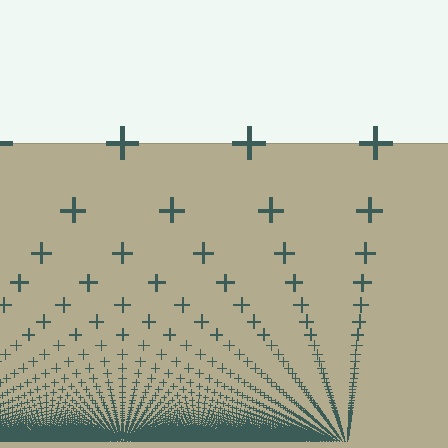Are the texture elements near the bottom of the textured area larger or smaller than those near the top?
Smaller. The gradient is inverted — elements near the bottom are smaller and denser.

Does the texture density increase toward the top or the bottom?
Density increases toward the bottom.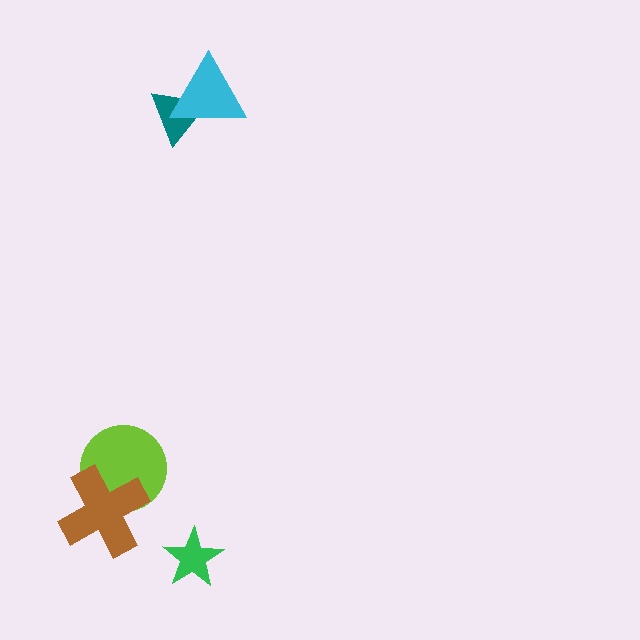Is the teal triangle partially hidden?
Yes, it is partially covered by another shape.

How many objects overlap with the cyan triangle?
1 object overlaps with the cyan triangle.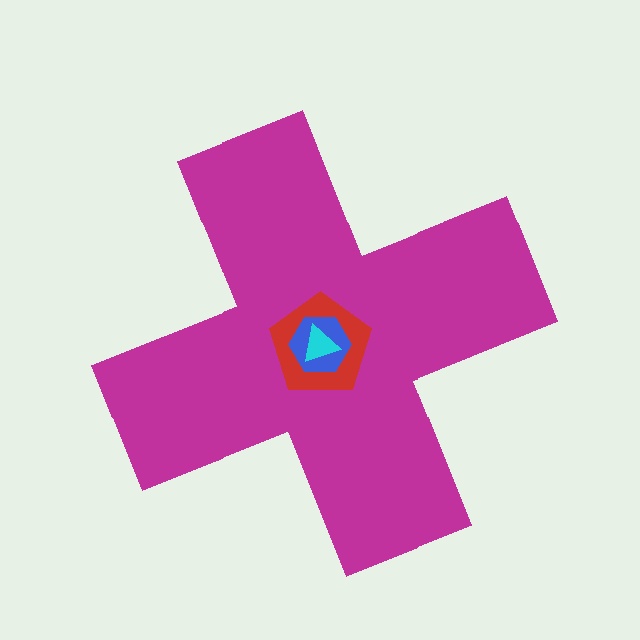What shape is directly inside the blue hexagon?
The cyan triangle.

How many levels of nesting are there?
4.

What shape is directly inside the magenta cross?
The red pentagon.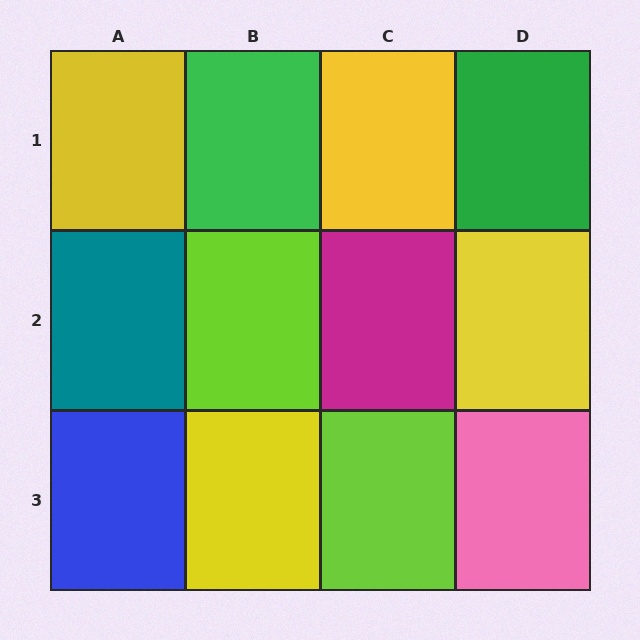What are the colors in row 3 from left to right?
Blue, yellow, lime, pink.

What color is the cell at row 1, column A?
Yellow.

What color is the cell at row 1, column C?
Yellow.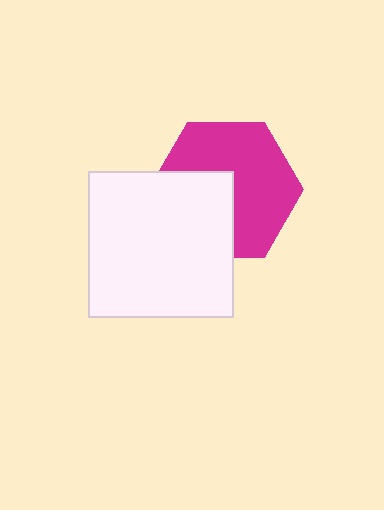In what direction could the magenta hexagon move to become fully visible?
The magenta hexagon could move toward the upper-right. That would shift it out from behind the white square entirely.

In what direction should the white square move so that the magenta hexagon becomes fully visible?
The white square should move toward the lower-left. That is the shortest direction to clear the overlap and leave the magenta hexagon fully visible.